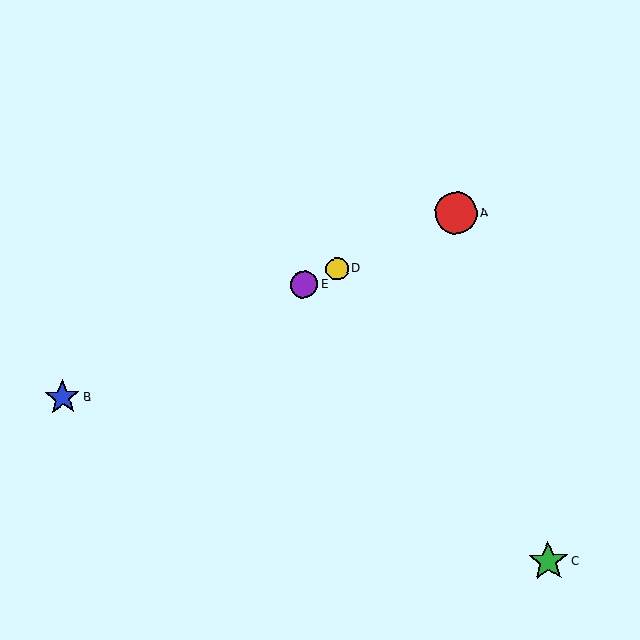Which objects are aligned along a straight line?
Objects A, B, D, E are aligned along a straight line.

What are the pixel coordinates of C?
Object C is at (548, 562).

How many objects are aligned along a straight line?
4 objects (A, B, D, E) are aligned along a straight line.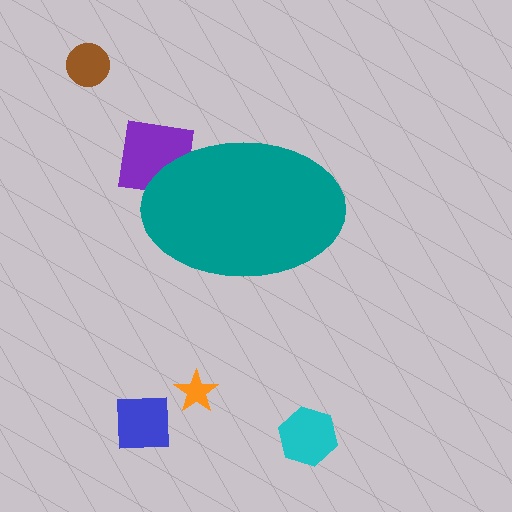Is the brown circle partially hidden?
No, the brown circle is fully visible.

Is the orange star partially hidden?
No, the orange star is fully visible.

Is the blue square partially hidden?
No, the blue square is fully visible.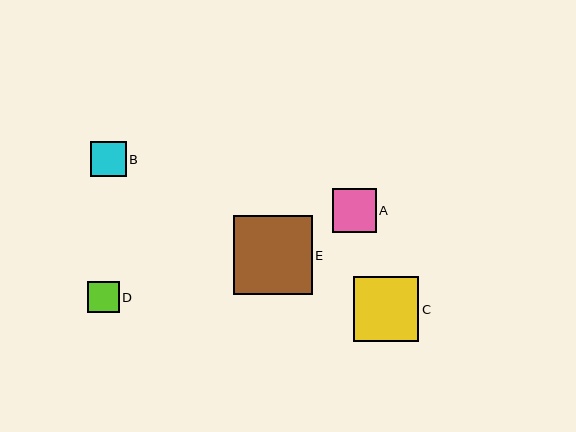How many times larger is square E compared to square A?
Square E is approximately 1.8 times the size of square A.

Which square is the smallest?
Square D is the smallest with a size of approximately 31 pixels.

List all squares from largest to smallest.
From largest to smallest: E, C, A, B, D.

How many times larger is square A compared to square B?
Square A is approximately 1.2 times the size of square B.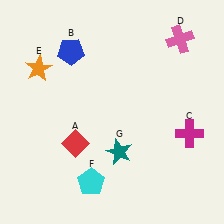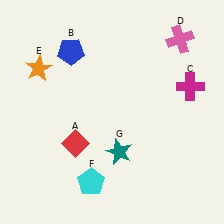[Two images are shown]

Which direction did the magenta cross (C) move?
The magenta cross (C) moved up.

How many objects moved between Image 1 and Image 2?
1 object moved between the two images.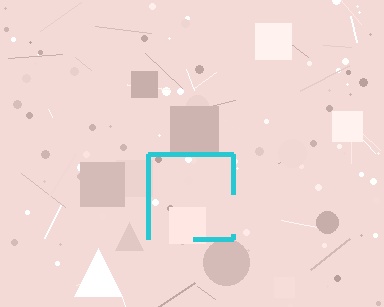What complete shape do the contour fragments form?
The contour fragments form a square.